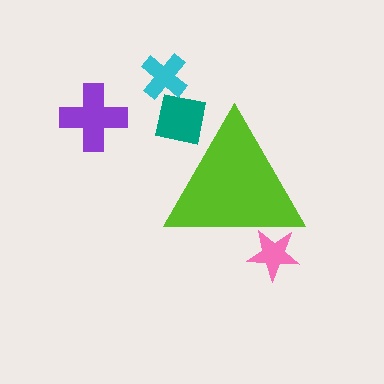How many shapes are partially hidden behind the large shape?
2 shapes are partially hidden.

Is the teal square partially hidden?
Yes, the teal square is partially hidden behind the lime triangle.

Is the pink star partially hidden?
Yes, the pink star is partially hidden behind the lime triangle.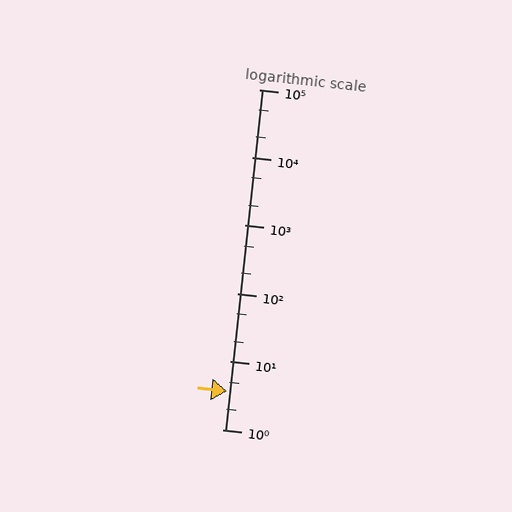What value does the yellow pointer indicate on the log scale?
The pointer indicates approximately 3.6.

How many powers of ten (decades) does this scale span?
The scale spans 5 decades, from 1 to 100000.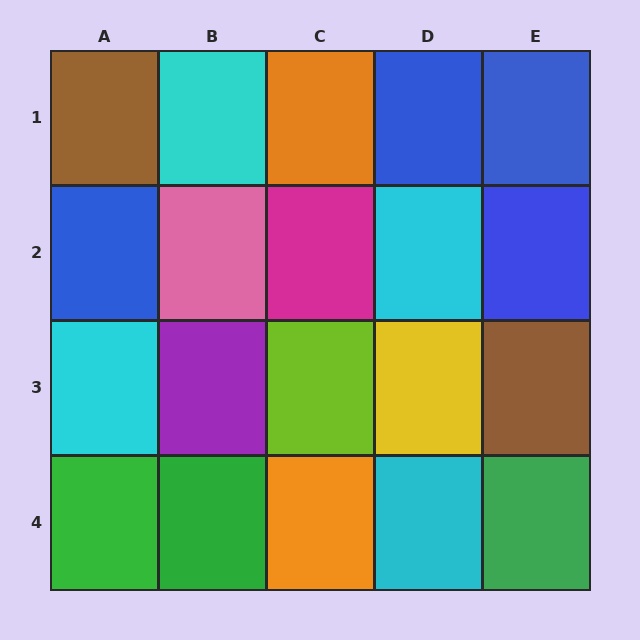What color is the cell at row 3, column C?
Lime.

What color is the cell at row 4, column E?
Green.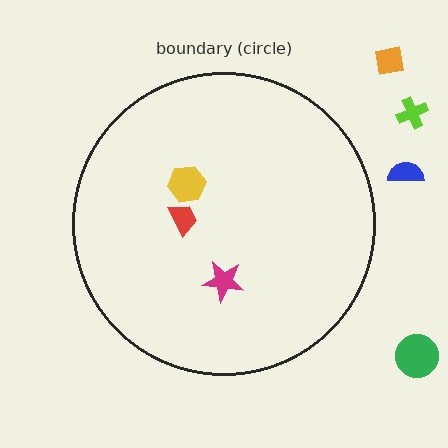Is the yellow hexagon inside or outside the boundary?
Inside.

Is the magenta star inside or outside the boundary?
Inside.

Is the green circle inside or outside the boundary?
Outside.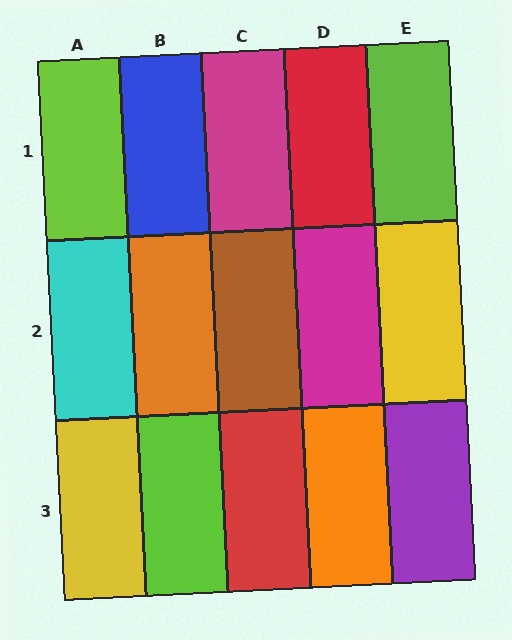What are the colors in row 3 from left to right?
Yellow, lime, red, orange, purple.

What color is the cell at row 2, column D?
Magenta.